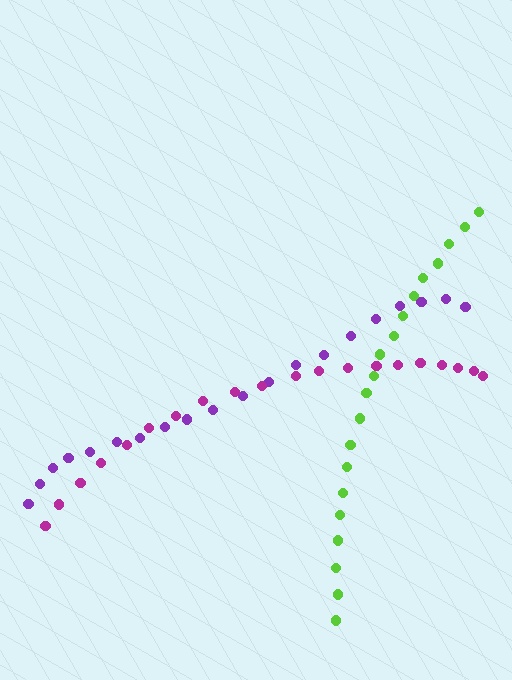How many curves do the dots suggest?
There are 3 distinct paths.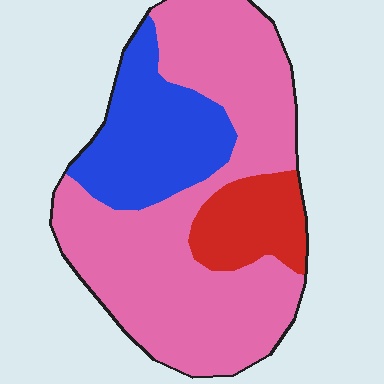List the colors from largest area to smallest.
From largest to smallest: pink, blue, red.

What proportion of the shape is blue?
Blue covers roughly 25% of the shape.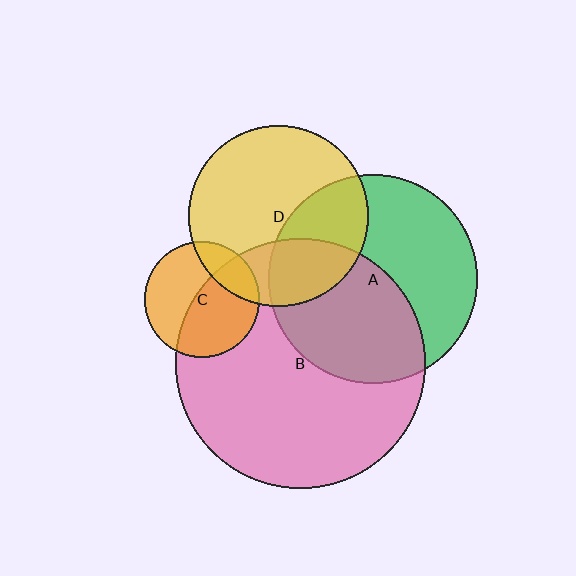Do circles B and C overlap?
Yes.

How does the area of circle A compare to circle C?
Approximately 3.3 times.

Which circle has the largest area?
Circle B (pink).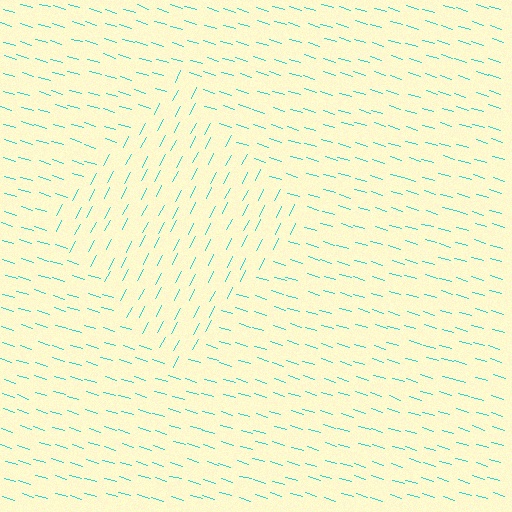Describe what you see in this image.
The image is filled with small cyan line segments. A diamond region in the image has lines oriented differently from the surrounding lines, creating a visible texture boundary.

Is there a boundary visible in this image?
Yes, there is a texture boundary formed by a change in line orientation.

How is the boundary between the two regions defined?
The boundary is defined purely by a change in line orientation (approximately 80 degrees difference). All lines are the same color and thickness.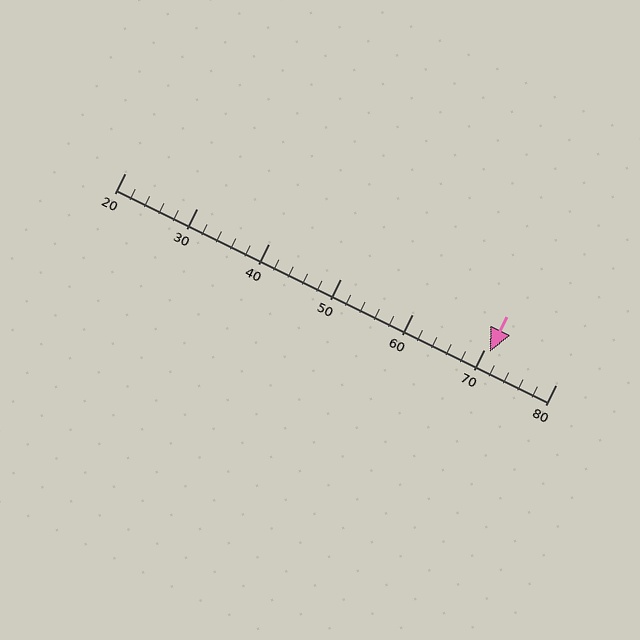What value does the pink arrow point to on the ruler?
The pink arrow points to approximately 71.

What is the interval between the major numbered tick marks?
The major tick marks are spaced 10 units apart.